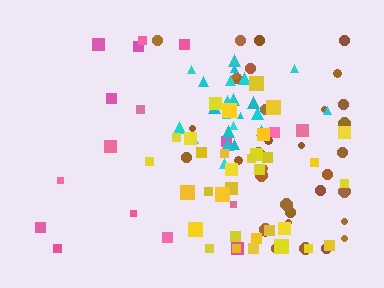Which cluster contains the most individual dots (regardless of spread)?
Brown (34).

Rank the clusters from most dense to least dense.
cyan, yellow, brown, pink.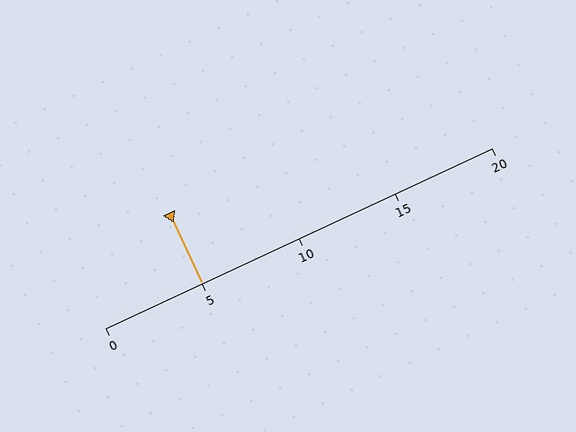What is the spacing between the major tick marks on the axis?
The major ticks are spaced 5 apart.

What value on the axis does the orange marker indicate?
The marker indicates approximately 5.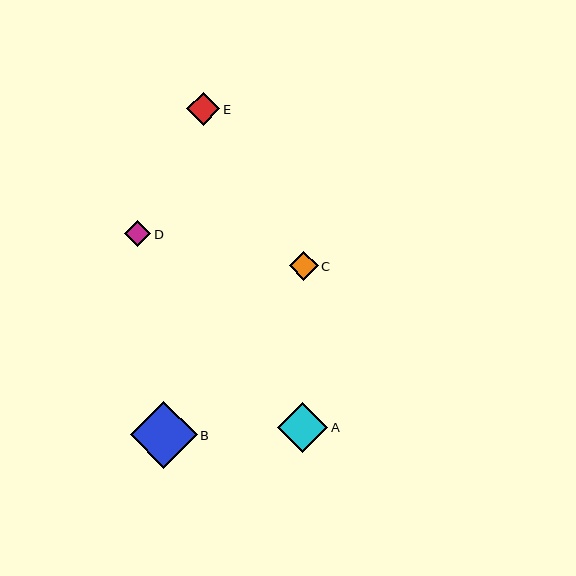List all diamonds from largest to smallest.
From largest to smallest: B, A, E, C, D.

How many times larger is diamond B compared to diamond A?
Diamond B is approximately 1.3 times the size of diamond A.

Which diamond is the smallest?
Diamond D is the smallest with a size of approximately 26 pixels.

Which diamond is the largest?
Diamond B is the largest with a size of approximately 67 pixels.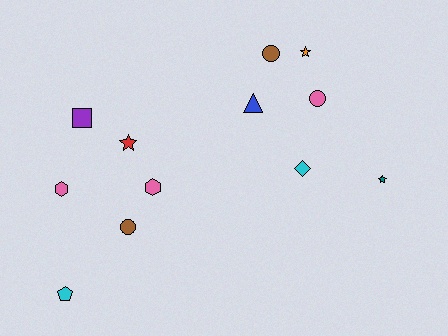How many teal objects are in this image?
There is 1 teal object.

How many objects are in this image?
There are 12 objects.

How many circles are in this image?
There are 3 circles.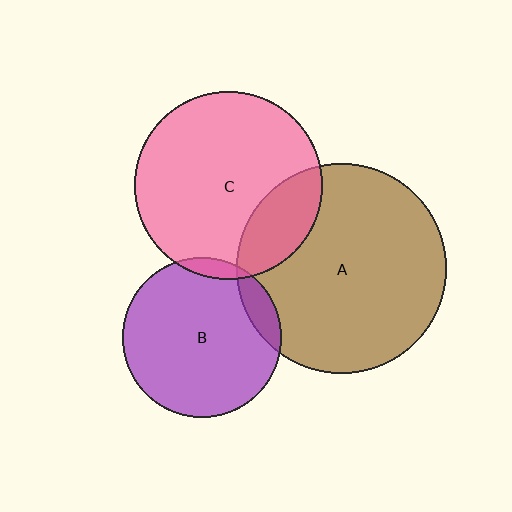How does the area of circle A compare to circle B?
Approximately 1.7 times.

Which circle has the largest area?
Circle A (brown).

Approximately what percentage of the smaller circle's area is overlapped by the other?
Approximately 20%.